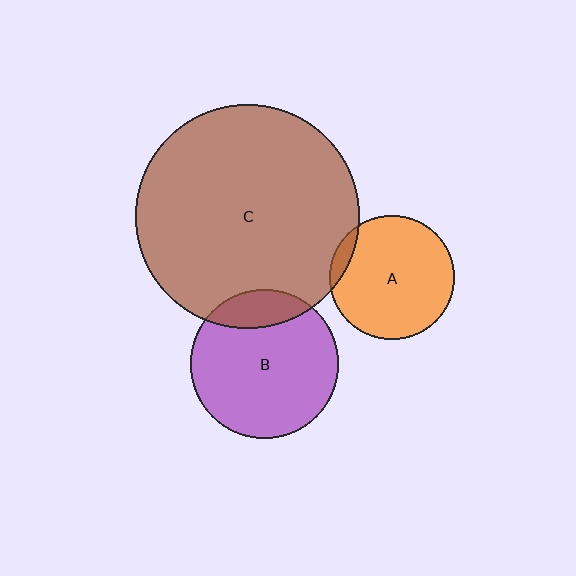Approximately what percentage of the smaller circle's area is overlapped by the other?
Approximately 15%.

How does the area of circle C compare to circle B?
Approximately 2.3 times.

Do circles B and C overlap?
Yes.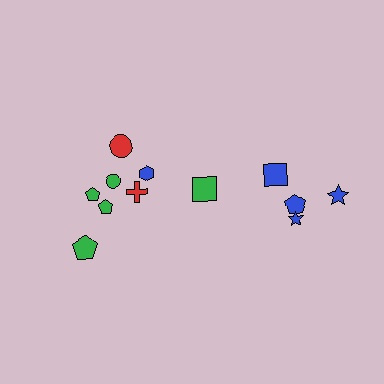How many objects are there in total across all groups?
There are 12 objects.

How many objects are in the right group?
There are 5 objects.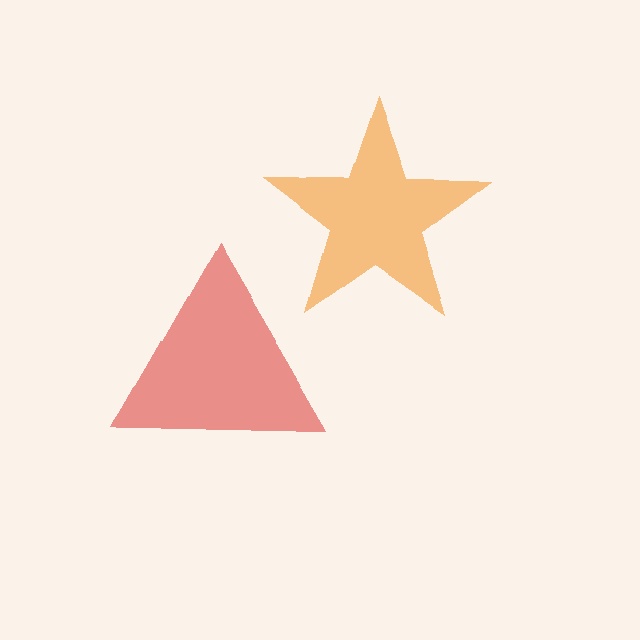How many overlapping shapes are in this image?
There are 2 overlapping shapes in the image.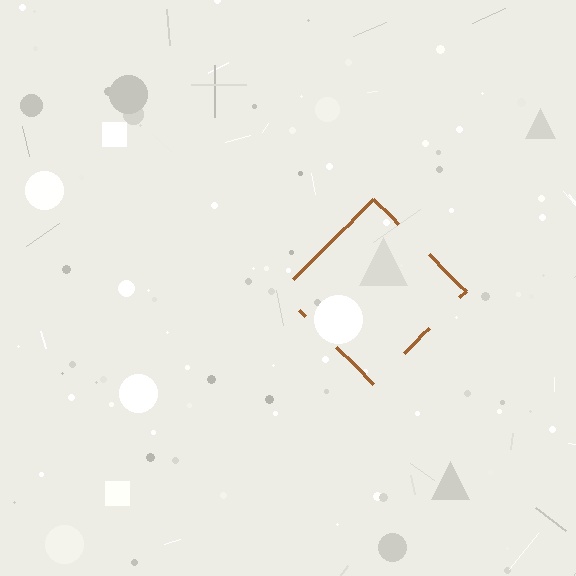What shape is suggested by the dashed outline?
The dashed outline suggests a diamond.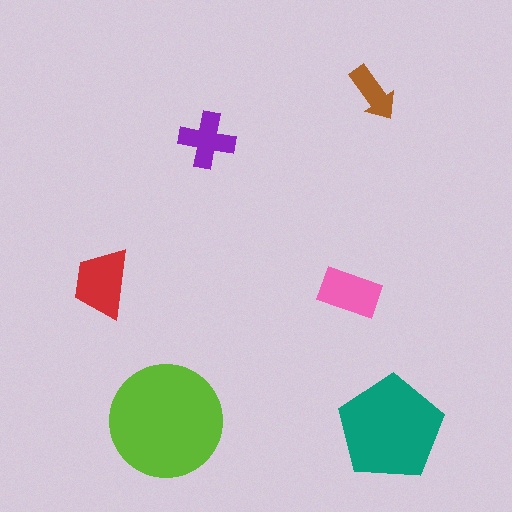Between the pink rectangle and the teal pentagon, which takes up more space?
The teal pentagon.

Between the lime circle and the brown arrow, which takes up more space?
The lime circle.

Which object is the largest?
The lime circle.